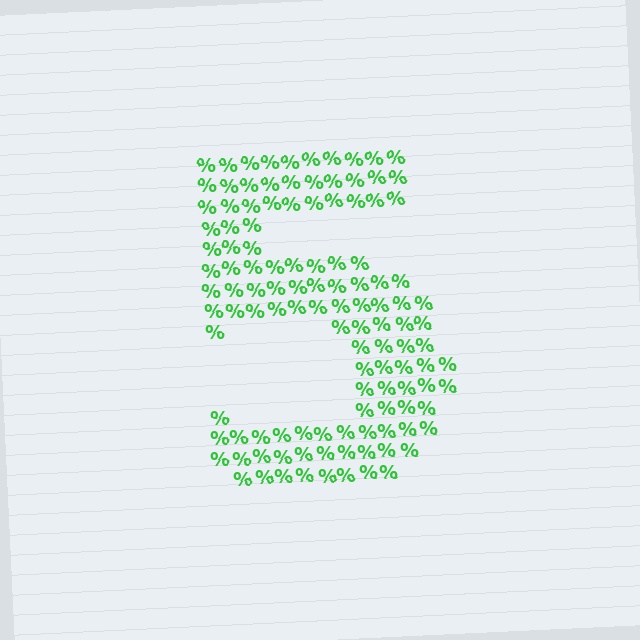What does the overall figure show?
The overall figure shows the digit 5.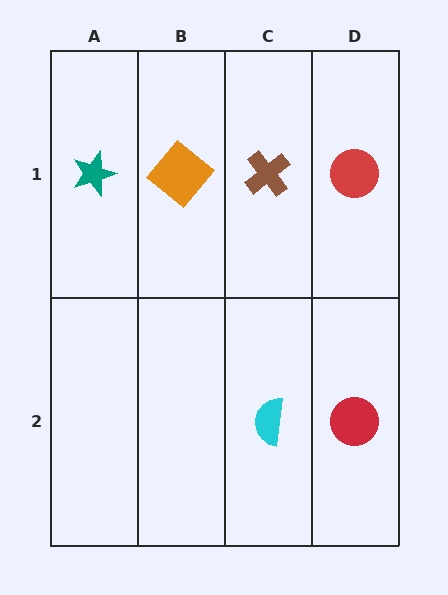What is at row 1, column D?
A red circle.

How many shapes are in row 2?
2 shapes.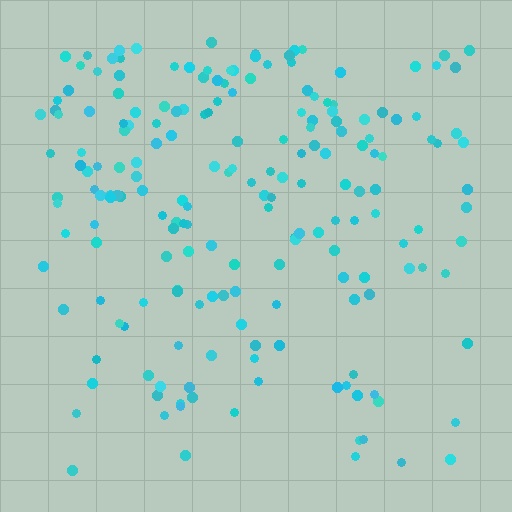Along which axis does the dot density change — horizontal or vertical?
Vertical.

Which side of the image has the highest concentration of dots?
The top.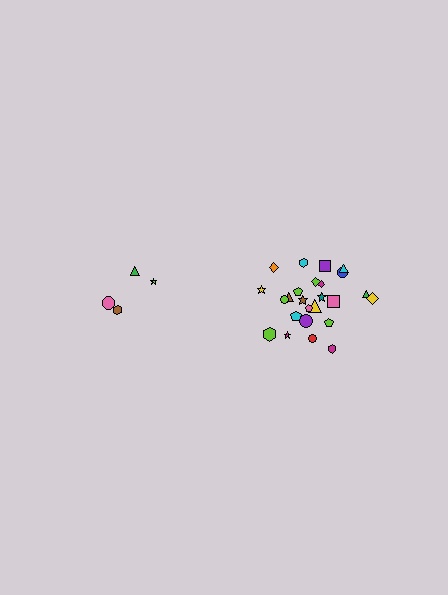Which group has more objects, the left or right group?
The right group.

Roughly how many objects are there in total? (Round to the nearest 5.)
Roughly 30 objects in total.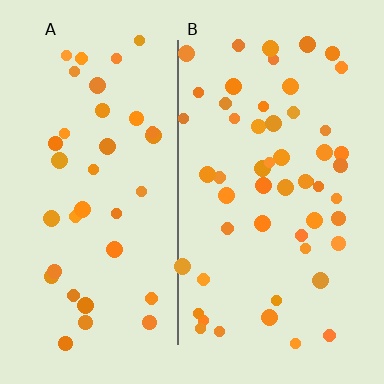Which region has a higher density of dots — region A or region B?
B (the right).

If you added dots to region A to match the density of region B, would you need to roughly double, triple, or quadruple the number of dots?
Approximately double.